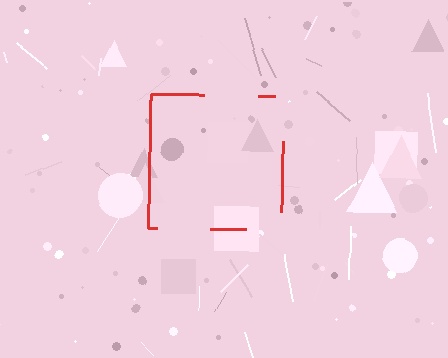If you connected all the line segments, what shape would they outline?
They would outline a square.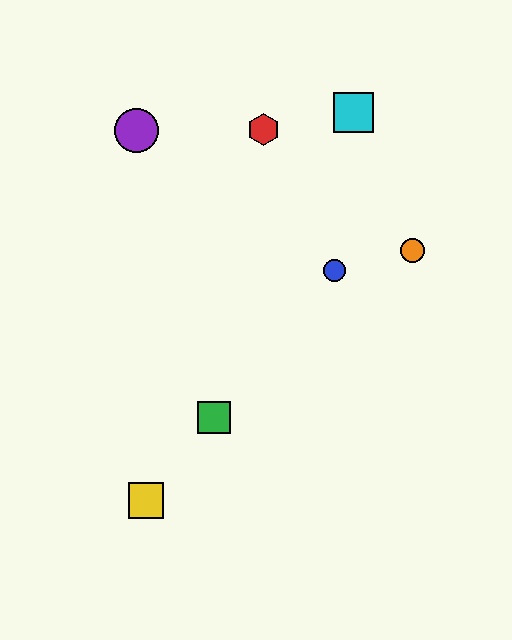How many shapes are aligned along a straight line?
3 shapes (the blue circle, the green square, the yellow square) are aligned along a straight line.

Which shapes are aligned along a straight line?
The blue circle, the green square, the yellow square are aligned along a straight line.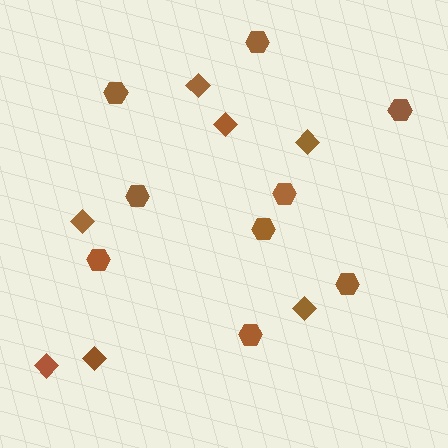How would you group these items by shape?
There are 2 groups: one group of hexagons (9) and one group of diamonds (7).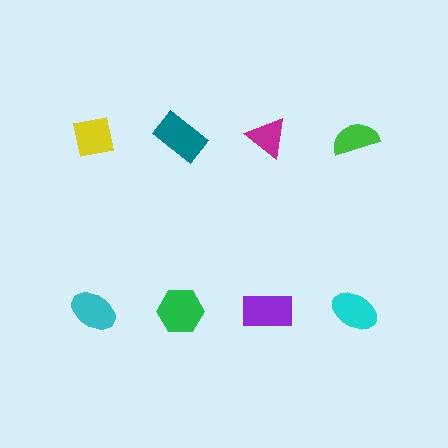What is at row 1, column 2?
A teal rectangle.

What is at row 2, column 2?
A green hexagon.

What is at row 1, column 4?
A green semicircle.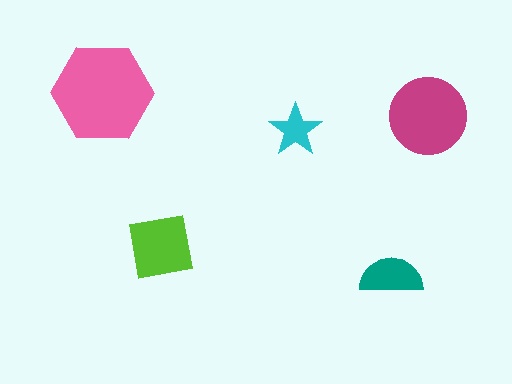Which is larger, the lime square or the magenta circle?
The magenta circle.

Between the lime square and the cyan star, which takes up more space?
The lime square.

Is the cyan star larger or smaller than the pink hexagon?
Smaller.